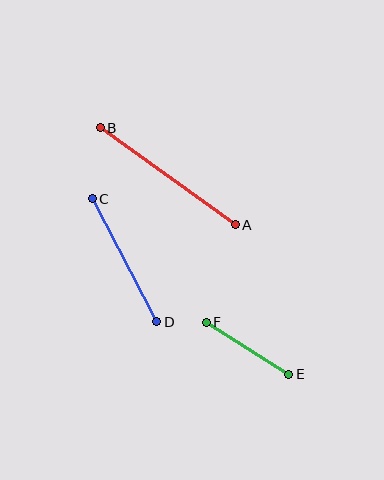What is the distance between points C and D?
The distance is approximately 139 pixels.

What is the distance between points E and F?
The distance is approximately 98 pixels.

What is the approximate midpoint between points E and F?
The midpoint is at approximately (247, 348) pixels.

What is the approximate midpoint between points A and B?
The midpoint is at approximately (168, 176) pixels.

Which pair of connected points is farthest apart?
Points A and B are farthest apart.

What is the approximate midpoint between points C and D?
The midpoint is at approximately (124, 260) pixels.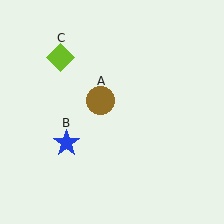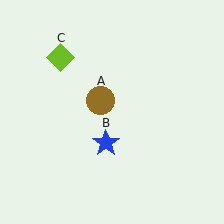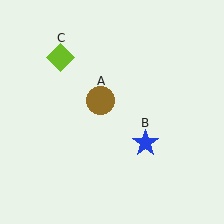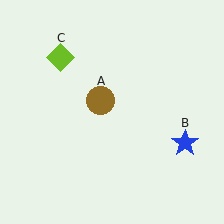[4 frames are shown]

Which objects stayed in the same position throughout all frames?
Brown circle (object A) and lime diamond (object C) remained stationary.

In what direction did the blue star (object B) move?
The blue star (object B) moved right.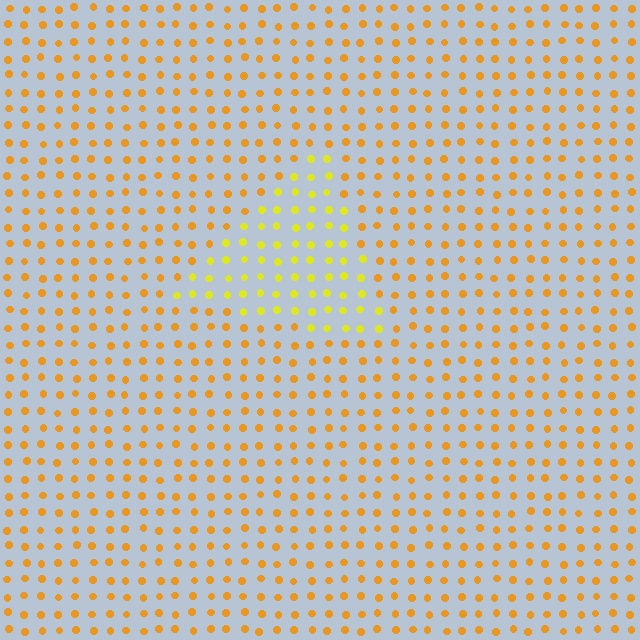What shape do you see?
I see a triangle.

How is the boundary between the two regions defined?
The boundary is defined purely by a slight shift in hue (about 27 degrees). Spacing, size, and orientation are identical on both sides.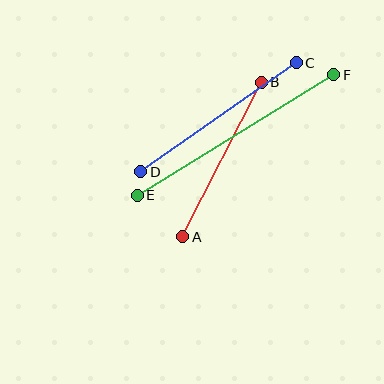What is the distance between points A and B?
The distance is approximately 173 pixels.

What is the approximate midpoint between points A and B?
The midpoint is at approximately (222, 159) pixels.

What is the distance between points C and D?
The distance is approximately 190 pixels.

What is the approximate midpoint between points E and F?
The midpoint is at approximately (235, 135) pixels.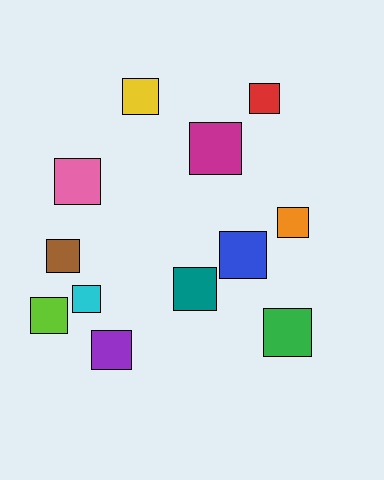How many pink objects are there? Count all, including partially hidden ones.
There is 1 pink object.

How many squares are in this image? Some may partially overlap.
There are 12 squares.